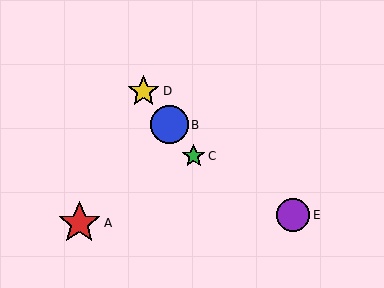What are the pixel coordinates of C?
Object C is at (194, 156).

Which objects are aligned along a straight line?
Objects B, C, D are aligned along a straight line.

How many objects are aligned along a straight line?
3 objects (B, C, D) are aligned along a straight line.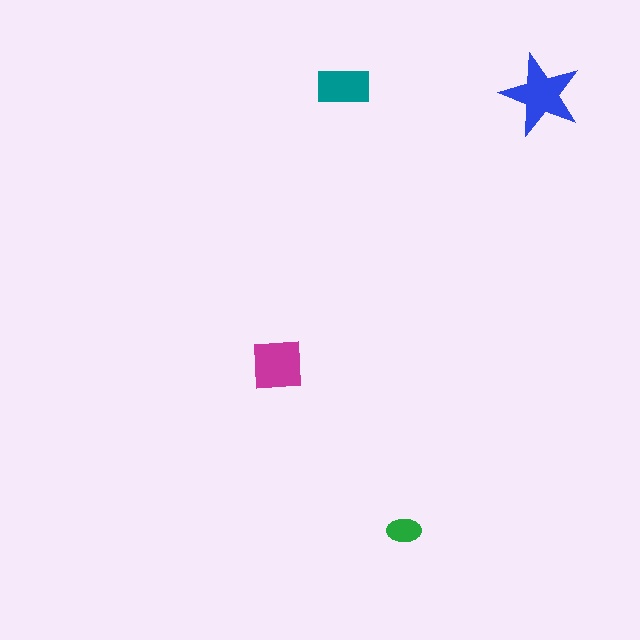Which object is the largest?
The blue star.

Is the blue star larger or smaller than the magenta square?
Larger.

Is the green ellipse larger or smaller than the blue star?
Smaller.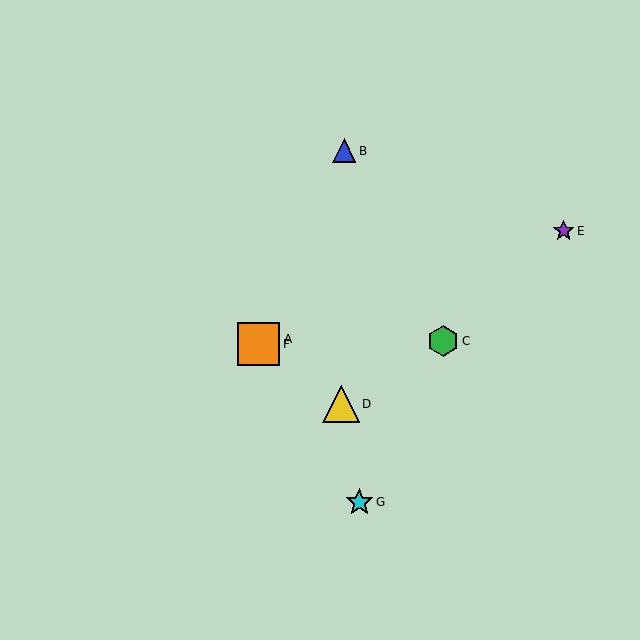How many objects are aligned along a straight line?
3 objects (A, E, F) are aligned along a straight line.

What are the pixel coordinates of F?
Object F is at (258, 344).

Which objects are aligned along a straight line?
Objects A, E, F are aligned along a straight line.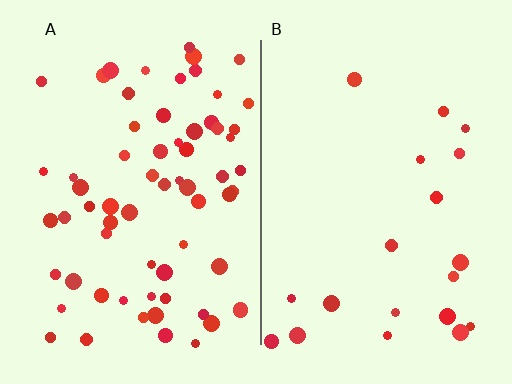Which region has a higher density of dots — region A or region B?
A (the left).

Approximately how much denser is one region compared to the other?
Approximately 3.4× — region A over region B.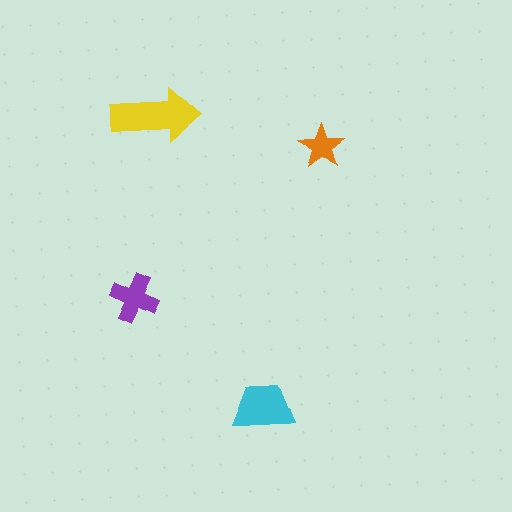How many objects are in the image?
There are 4 objects in the image.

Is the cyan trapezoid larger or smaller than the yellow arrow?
Smaller.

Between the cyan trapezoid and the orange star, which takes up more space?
The cyan trapezoid.